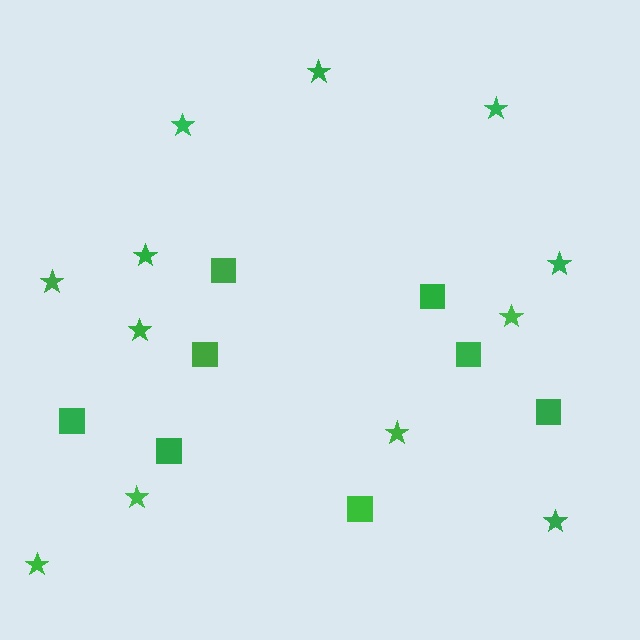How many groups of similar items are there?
There are 2 groups: one group of stars (12) and one group of squares (8).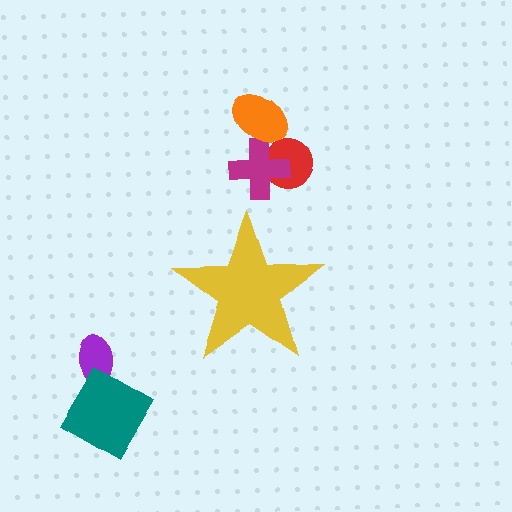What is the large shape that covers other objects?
A yellow star.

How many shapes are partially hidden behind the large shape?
0 shapes are partially hidden.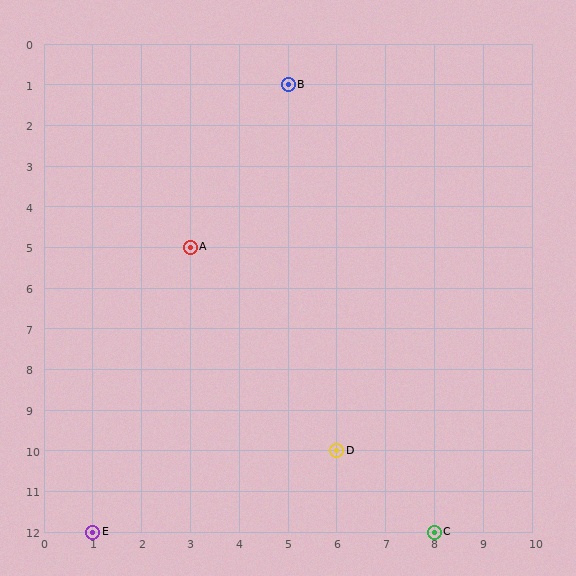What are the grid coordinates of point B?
Point B is at grid coordinates (5, 1).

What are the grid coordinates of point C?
Point C is at grid coordinates (8, 12).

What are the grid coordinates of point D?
Point D is at grid coordinates (6, 10).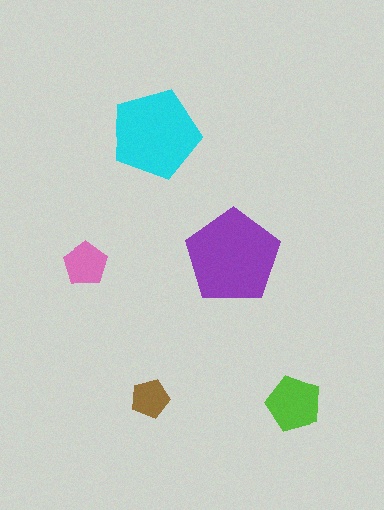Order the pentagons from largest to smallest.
the purple one, the cyan one, the lime one, the pink one, the brown one.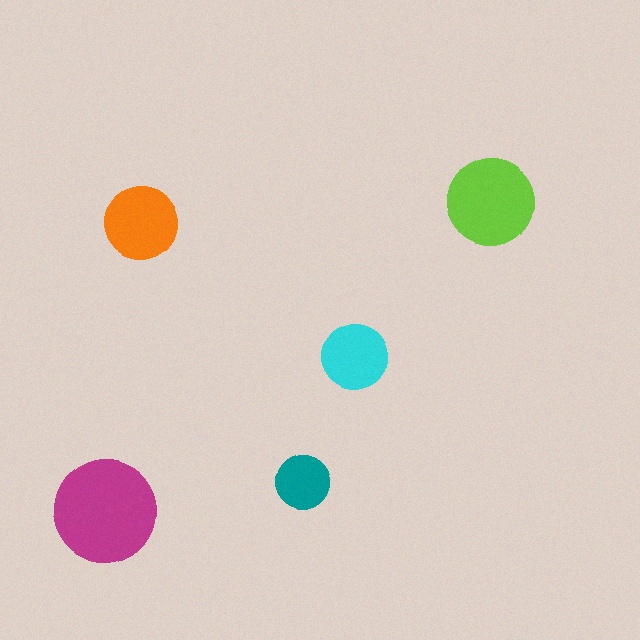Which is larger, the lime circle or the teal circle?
The lime one.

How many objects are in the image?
There are 5 objects in the image.